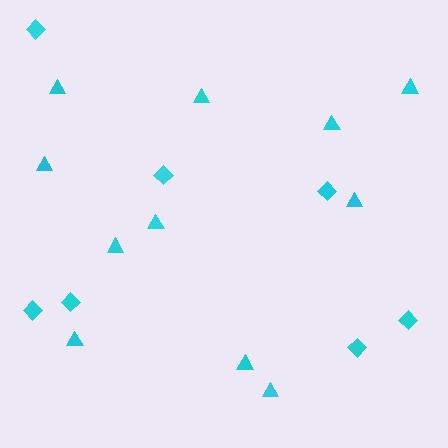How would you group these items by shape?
There are 2 groups: one group of triangles (11) and one group of diamonds (7).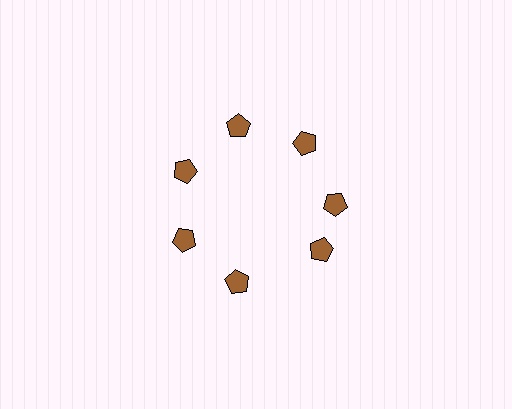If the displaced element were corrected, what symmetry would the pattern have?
It would have 7-fold rotational symmetry — the pattern would map onto itself every 51 degrees.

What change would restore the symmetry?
The symmetry would be restored by rotating it back into even spacing with its neighbors so that all 7 pentagons sit at equal angles and equal distance from the center.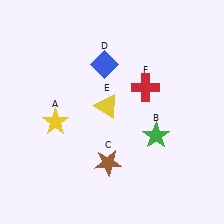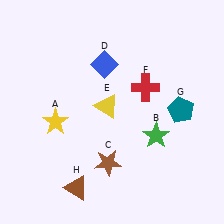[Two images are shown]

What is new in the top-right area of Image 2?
A teal pentagon (G) was added in the top-right area of Image 2.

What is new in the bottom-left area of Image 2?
A brown triangle (H) was added in the bottom-left area of Image 2.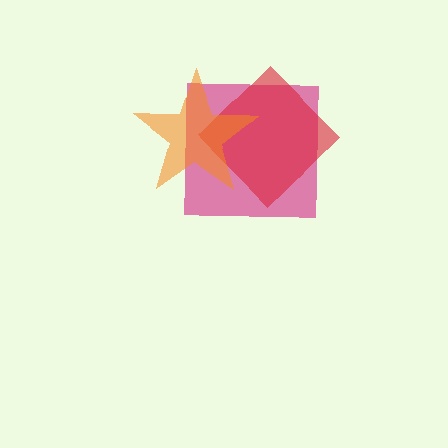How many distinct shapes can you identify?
There are 3 distinct shapes: a magenta square, a red diamond, an orange star.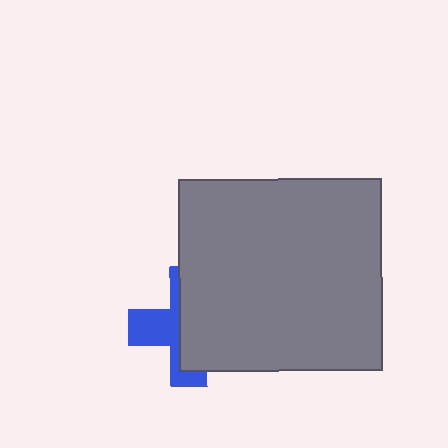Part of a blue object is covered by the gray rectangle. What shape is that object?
It is a cross.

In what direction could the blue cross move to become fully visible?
The blue cross could move left. That would shift it out from behind the gray rectangle entirely.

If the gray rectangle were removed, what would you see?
You would see the complete blue cross.